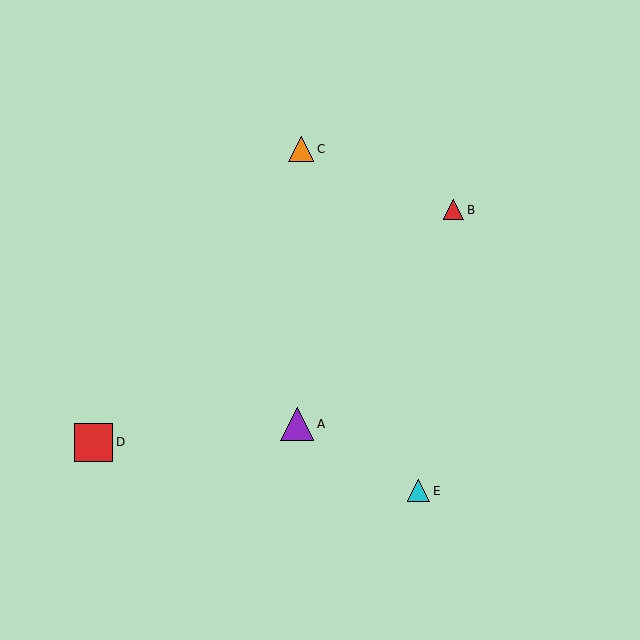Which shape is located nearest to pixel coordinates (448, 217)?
The red triangle (labeled B) at (454, 210) is nearest to that location.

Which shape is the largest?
The red square (labeled D) is the largest.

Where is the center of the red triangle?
The center of the red triangle is at (454, 210).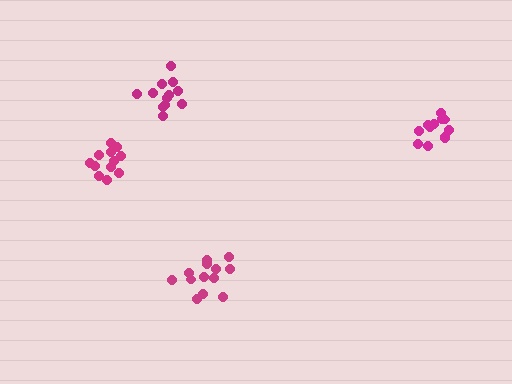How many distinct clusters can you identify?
There are 4 distinct clusters.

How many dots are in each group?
Group 1: 13 dots, Group 2: 12 dots, Group 3: 12 dots, Group 4: 12 dots (49 total).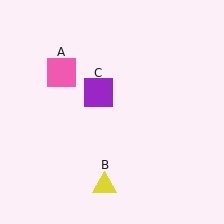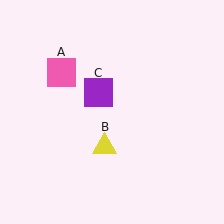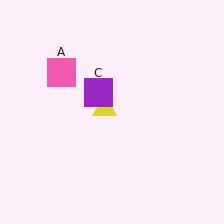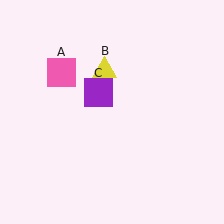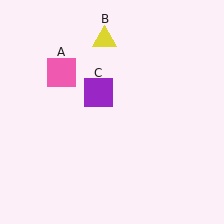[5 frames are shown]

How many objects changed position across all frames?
1 object changed position: yellow triangle (object B).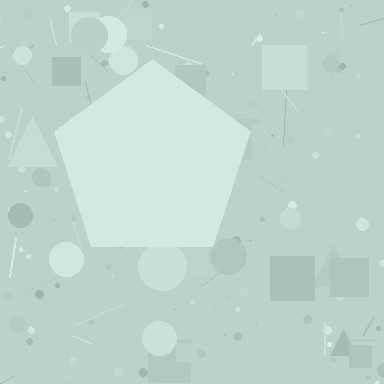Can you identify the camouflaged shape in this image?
The camouflaged shape is a pentagon.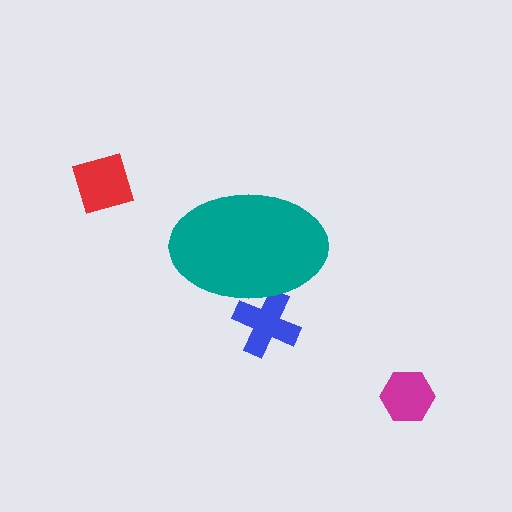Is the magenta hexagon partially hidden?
No, the magenta hexagon is fully visible.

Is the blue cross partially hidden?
Yes, the blue cross is partially hidden behind the teal ellipse.